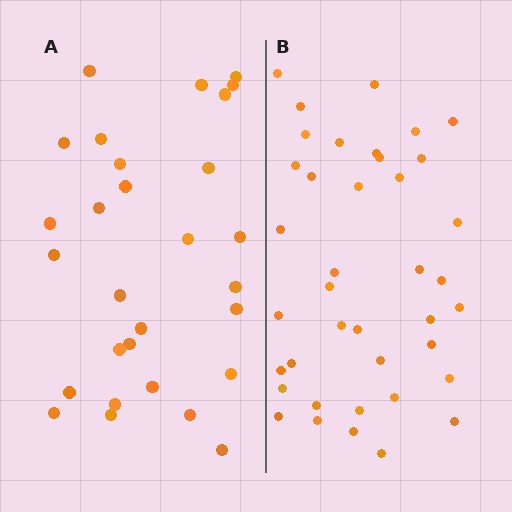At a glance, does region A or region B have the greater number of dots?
Region B (the right region) has more dots.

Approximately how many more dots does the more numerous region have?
Region B has roughly 10 or so more dots than region A.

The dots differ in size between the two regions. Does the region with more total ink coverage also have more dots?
No. Region A has more total ink coverage because its dots are larger, but region B actually contains more individual dots. Total area can be misleading — the number of items is what matters here.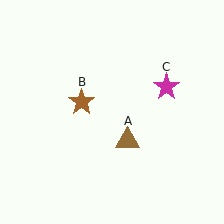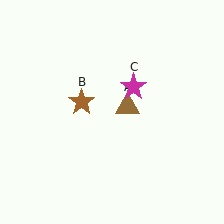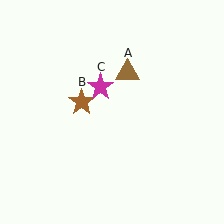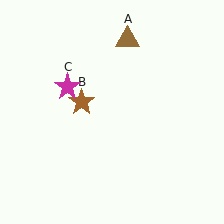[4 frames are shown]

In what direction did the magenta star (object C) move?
The magenta star (object C) moved left.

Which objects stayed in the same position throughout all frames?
Brown star (object B) remained stationary.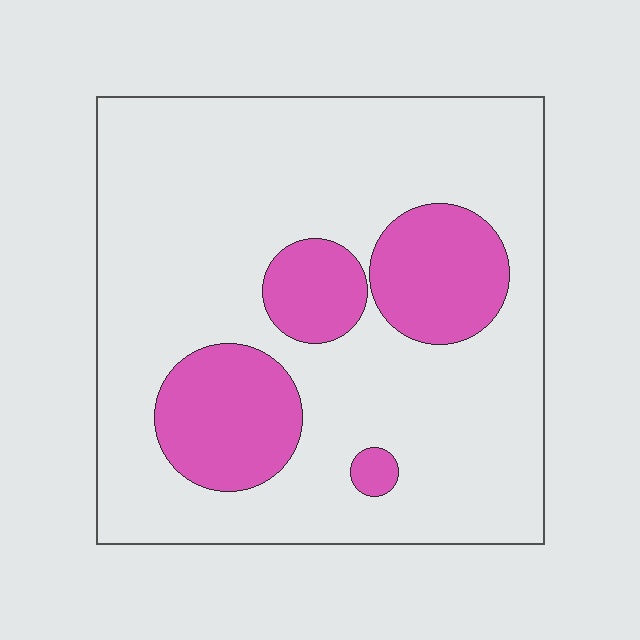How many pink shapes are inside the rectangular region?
4.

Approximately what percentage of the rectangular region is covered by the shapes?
Approximately 20%.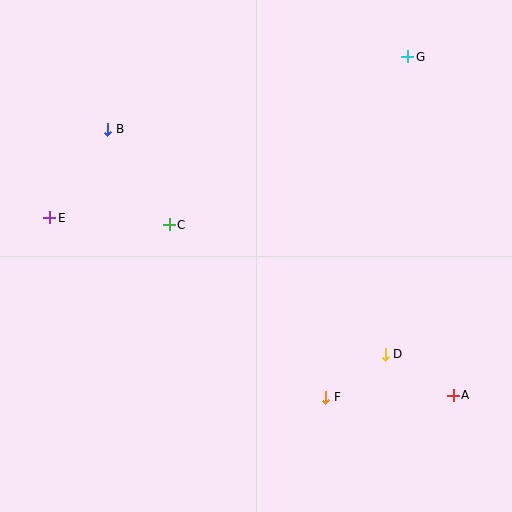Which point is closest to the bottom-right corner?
Point A is closest to the bottom-right corner.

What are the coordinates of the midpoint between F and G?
The midpoint between F and G is at (367, 227).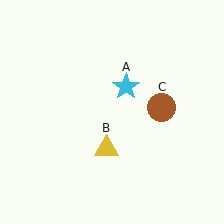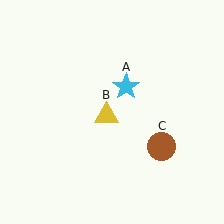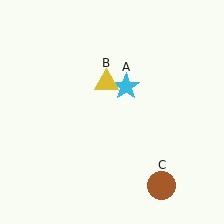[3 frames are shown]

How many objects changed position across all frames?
2 objects changed position: yellow triangle (object B), brown circle (object C).